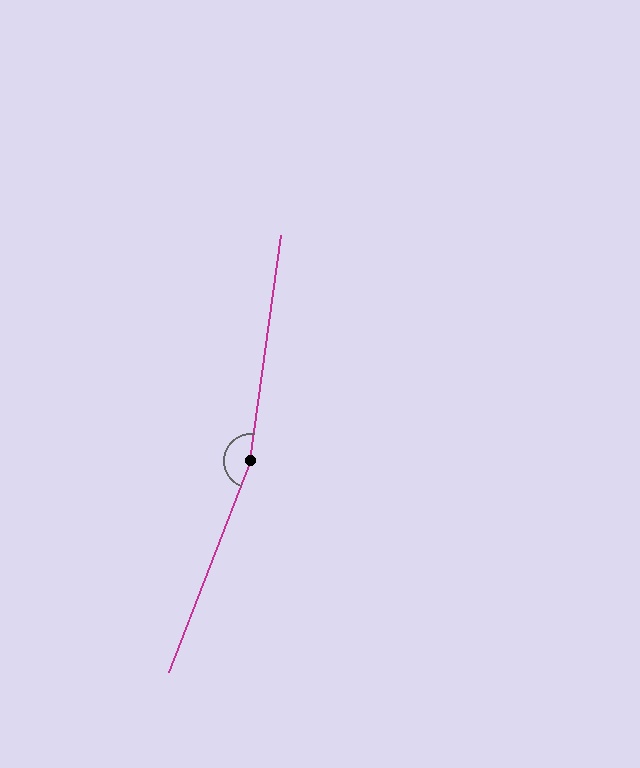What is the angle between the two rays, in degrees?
Approximately 166 degrees.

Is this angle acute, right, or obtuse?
It is obtuse.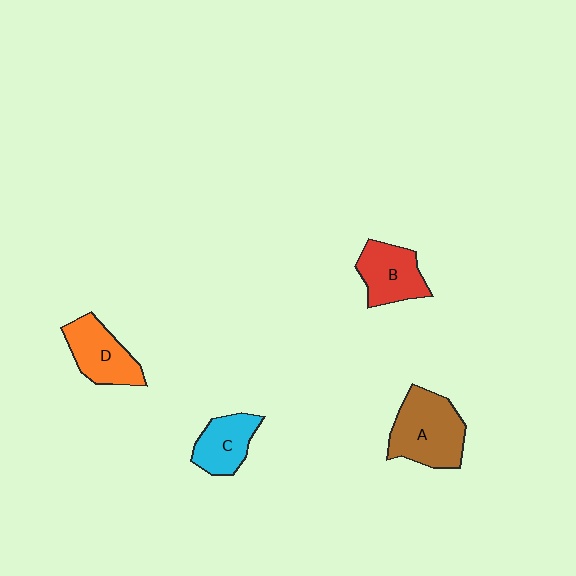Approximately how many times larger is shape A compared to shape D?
Approximately 1.3 times.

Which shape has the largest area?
Shape A (brown).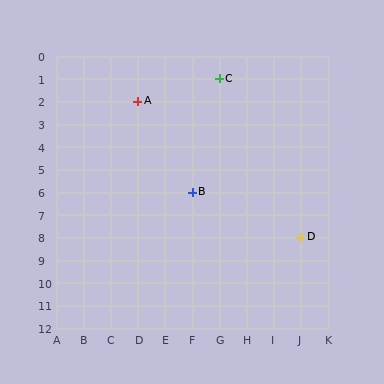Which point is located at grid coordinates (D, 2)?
Point A is at (D, 2).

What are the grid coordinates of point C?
Point C is at grid coordinates (G, 1).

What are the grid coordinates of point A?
Point A is at grid coordinates (D, 2).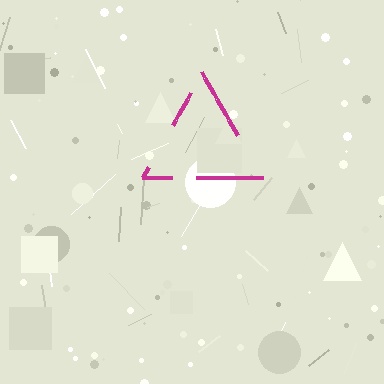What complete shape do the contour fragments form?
The contour fragments form a triangle.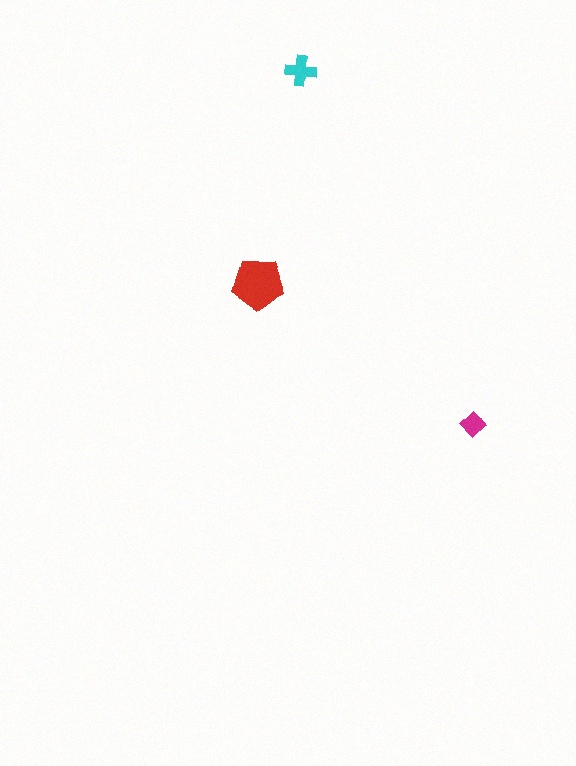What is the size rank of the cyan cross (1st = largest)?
2nd.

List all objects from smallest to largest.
The magenta diamond, the cyan cross, the red pentagon.